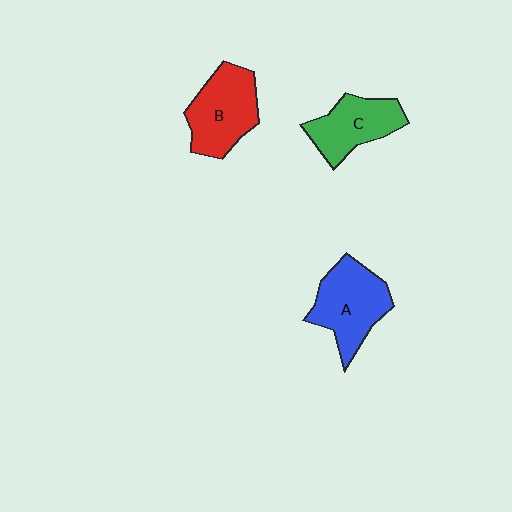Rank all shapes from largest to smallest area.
From largest to smallest: A (blue), B (red), C (green).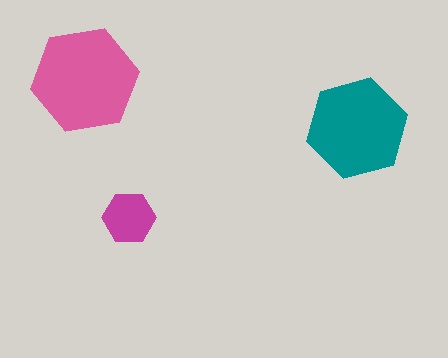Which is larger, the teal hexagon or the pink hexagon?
The pink one.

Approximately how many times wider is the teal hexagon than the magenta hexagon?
About 2 times wider.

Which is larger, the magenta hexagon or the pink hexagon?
The pink one.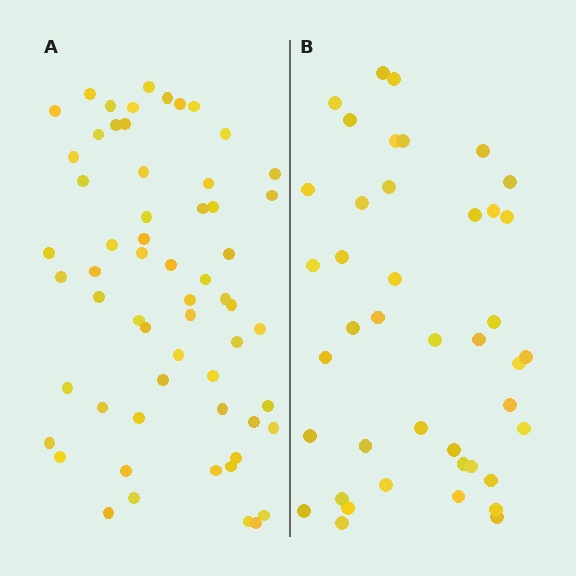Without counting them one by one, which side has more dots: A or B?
Region A (the left region) has more dots.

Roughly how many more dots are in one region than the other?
Region A has approximately 20 more dots than region B.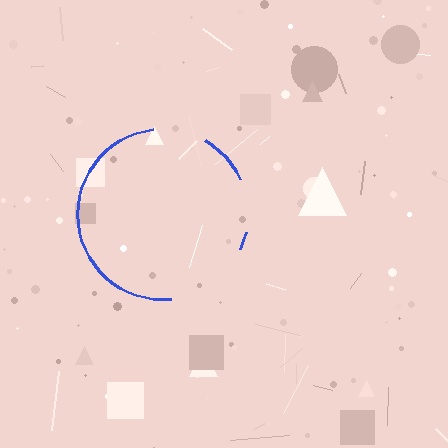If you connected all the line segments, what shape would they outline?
They would outline a circle.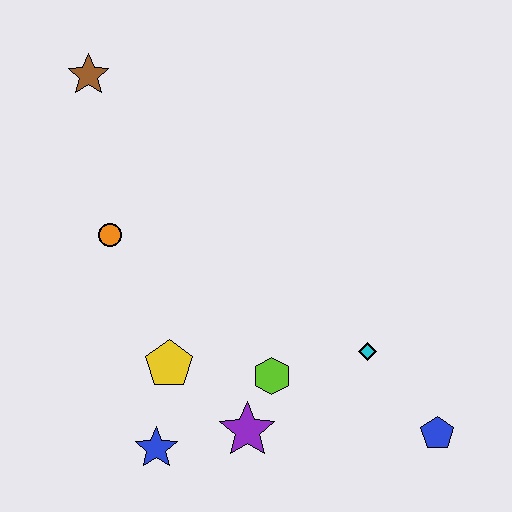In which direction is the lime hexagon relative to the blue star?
The lime hexagon is to the right of the blue star.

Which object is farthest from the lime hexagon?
The brown star is farthest from the lime hexagon.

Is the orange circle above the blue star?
Yes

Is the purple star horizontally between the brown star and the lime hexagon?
Yes